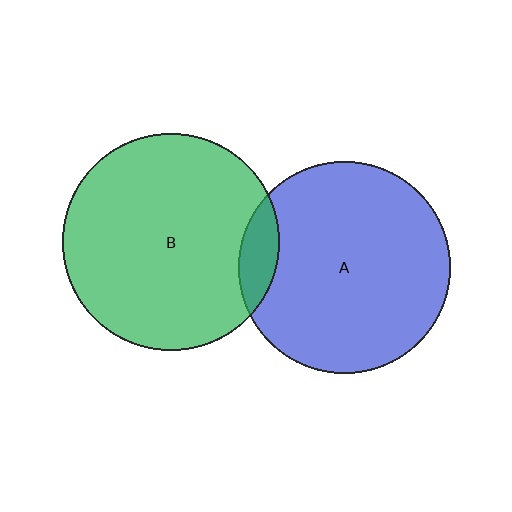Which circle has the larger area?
Circle B (green).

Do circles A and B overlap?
Yes.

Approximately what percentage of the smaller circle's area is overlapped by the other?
Approximately 10%.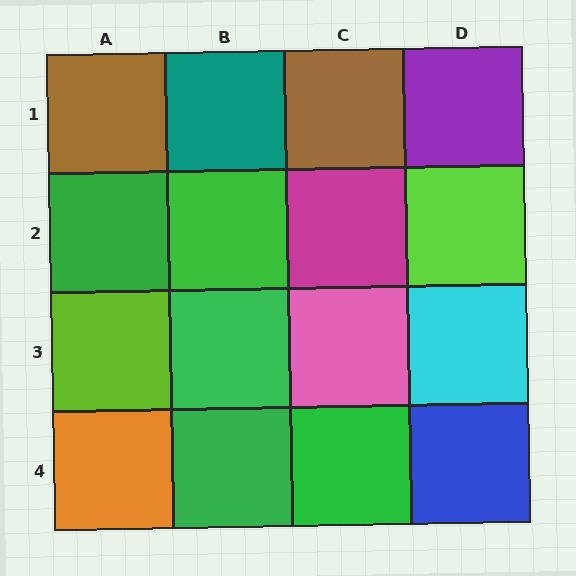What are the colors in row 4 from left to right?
Orange, green, green, blue.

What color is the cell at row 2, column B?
Green.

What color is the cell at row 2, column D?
Lime.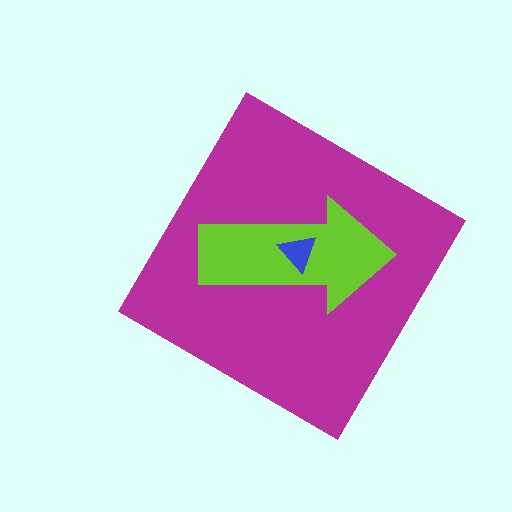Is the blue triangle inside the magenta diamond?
Yes.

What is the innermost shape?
The blue triangle.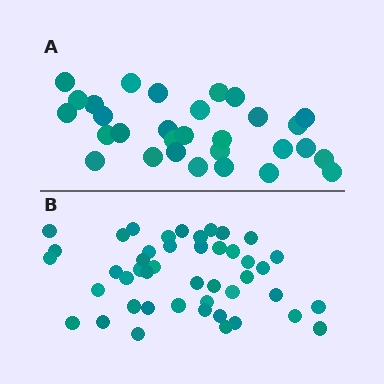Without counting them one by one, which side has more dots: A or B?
Region B (the bottom region) has more dots.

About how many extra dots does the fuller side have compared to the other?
Region B has approximately 15 more dots than region A.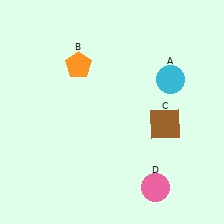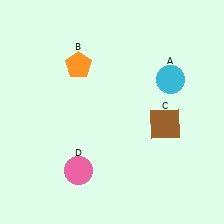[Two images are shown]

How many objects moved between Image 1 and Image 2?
1 object moved between the two images.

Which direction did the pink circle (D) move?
The pink circle (D) moved left.